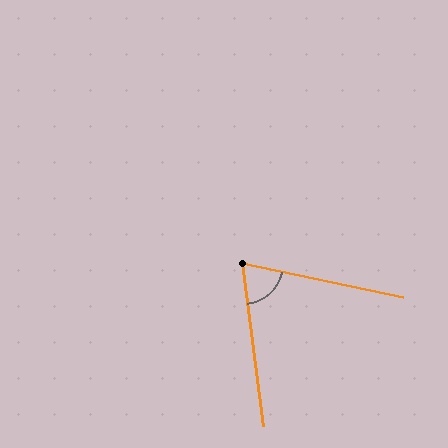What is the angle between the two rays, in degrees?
Approximately 71 degrees.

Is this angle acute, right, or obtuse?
It is acute.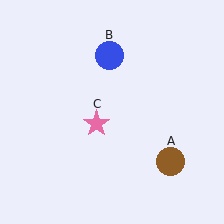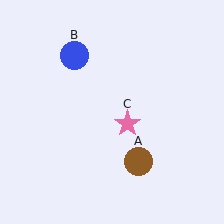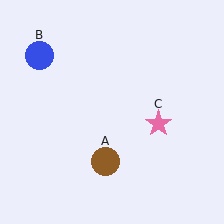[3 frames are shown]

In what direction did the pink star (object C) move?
The pink star (object C) moved right.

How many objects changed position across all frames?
3 objects changed position: brown circle (object A), blue circle (object B), pink star (object C).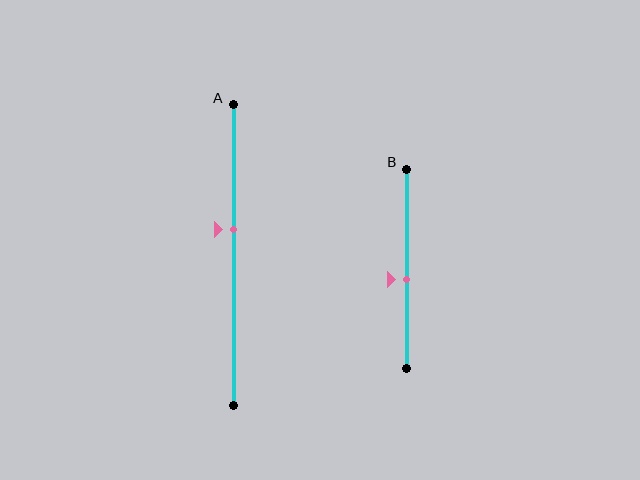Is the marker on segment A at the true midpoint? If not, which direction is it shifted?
No, the marker on segment A is shifted upward by about 9% of the segment length.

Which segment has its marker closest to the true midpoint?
Segment B has its marker closest to the true midpoint.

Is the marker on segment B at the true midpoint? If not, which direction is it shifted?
No, the marker on segment B is shifted downward by about 5% of the segment length.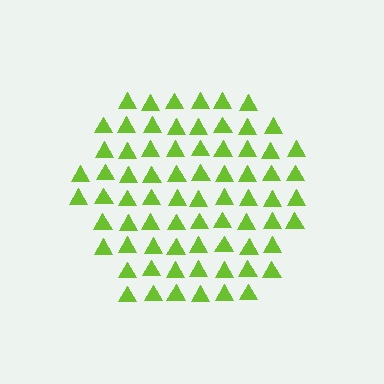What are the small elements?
The small elements are triangles.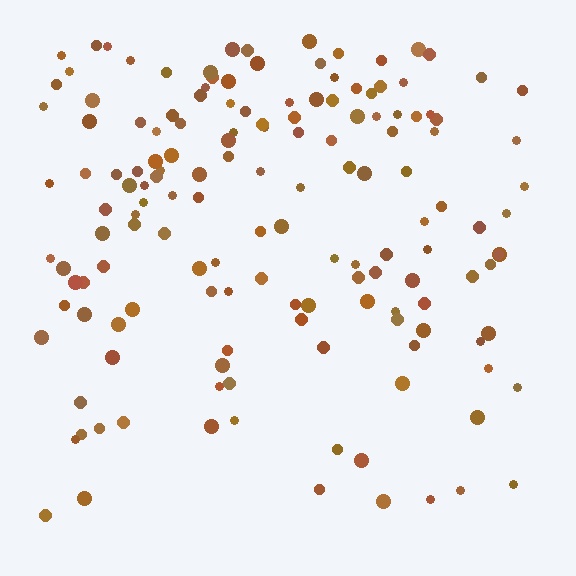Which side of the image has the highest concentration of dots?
The top.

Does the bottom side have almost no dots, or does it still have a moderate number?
Still a moderate number, just noticeably fewer than the top.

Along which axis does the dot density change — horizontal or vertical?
Vertical.